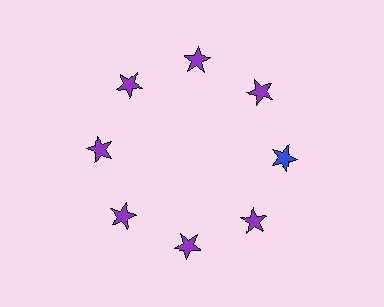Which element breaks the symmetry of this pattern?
The blue star at roughly the 3 o'clock position breaks the symmetry. All other shapes are purple stars.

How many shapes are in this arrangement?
There are 8 shapes arranged in a ring pattern.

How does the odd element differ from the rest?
It has a different color: blue instead of purple.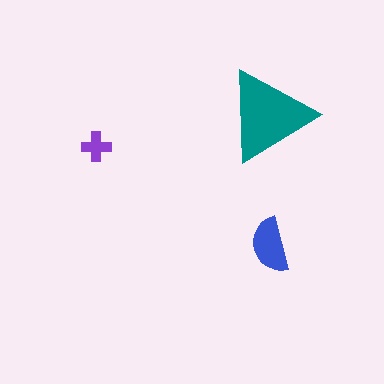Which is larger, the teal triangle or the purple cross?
The teal triangle.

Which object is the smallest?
The purple cross.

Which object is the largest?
The teal triangle.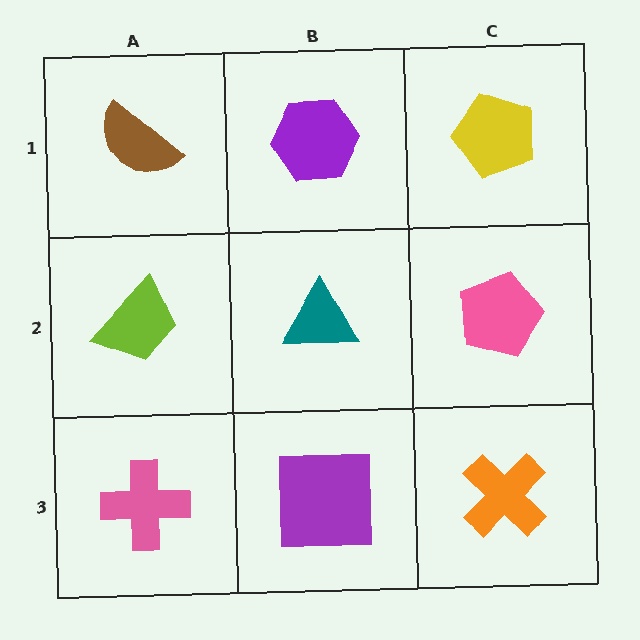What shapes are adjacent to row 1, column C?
A pink pentagon (row 2, column C), a purple hexagon (row 1, column B).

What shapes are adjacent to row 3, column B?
A teal triangle (row 2, column B), a pink cross (row 3, column A), an orange cross (row 3, column C).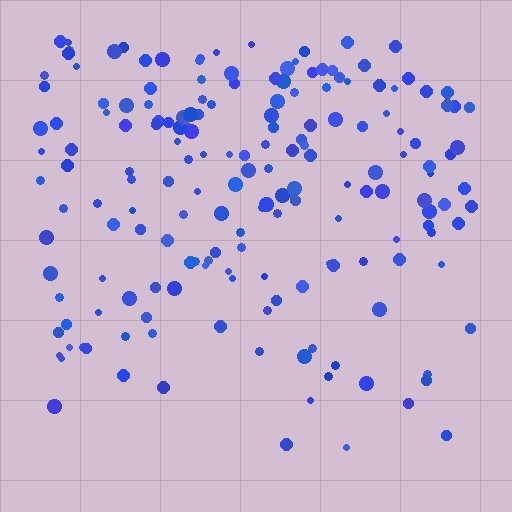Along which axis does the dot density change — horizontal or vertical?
Vertical.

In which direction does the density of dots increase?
From bottom to top, with the top side densest.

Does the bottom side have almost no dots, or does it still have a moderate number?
Still a moderate number, just noticeably fewer than the top.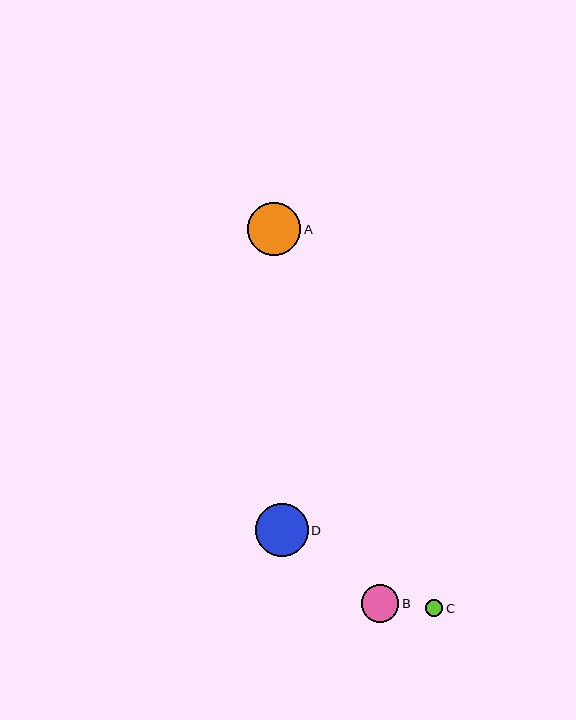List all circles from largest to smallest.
From largest to smallest: A, D, B, C.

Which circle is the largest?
Circle A is the largest with a size of approximately 53 pixels.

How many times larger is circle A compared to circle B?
Circle A is approximately 1.4 times the size of circle B.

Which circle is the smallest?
Circle C is the smallest with a size of approximately 17 pixels.